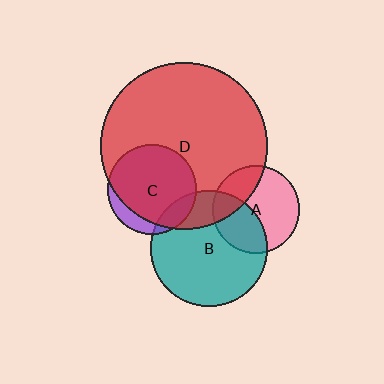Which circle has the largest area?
Circle D (red).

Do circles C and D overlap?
Yes.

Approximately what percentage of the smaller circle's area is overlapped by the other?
Approximately 85%.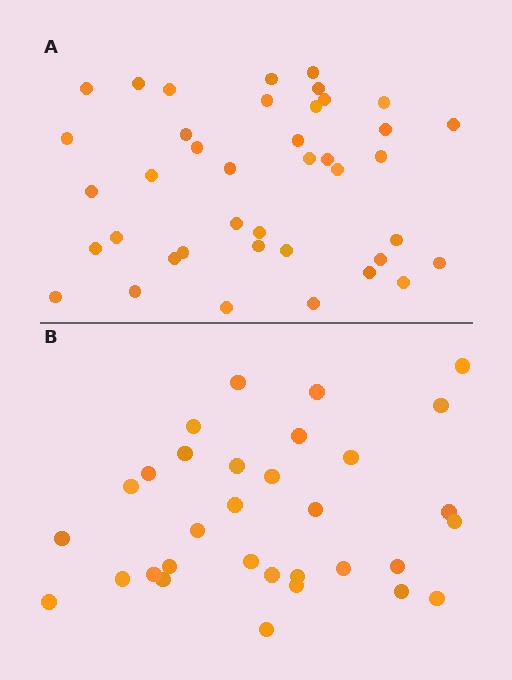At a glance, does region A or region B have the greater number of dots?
Region A (the top region) has more dots.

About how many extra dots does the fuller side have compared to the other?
Region A has roughly 8 or so more dots than region B.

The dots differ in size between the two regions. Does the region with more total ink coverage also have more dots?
No. Region B has more total ink coverage because its dots are larger, but region A actually contains more individual dots. Total area can be misleading — the number of items is what matters here.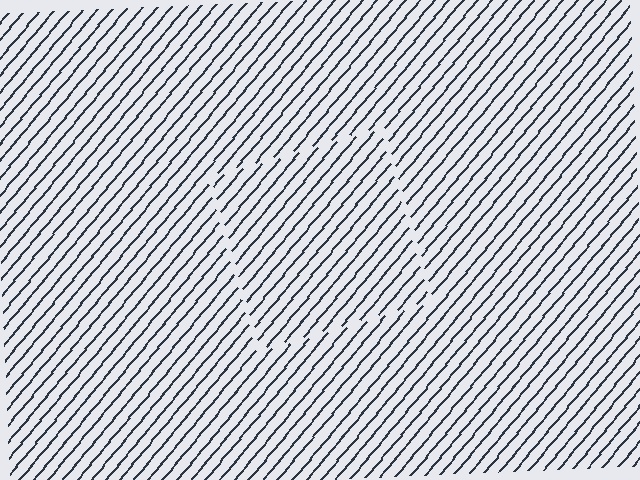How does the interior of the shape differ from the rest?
The interior of the shape contains the same grating, shifted by half a period — the contour is defined by the phase discontinuity where line-ends from the inner and outer gratings abut.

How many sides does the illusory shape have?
4 sides — the line-ends trace a square.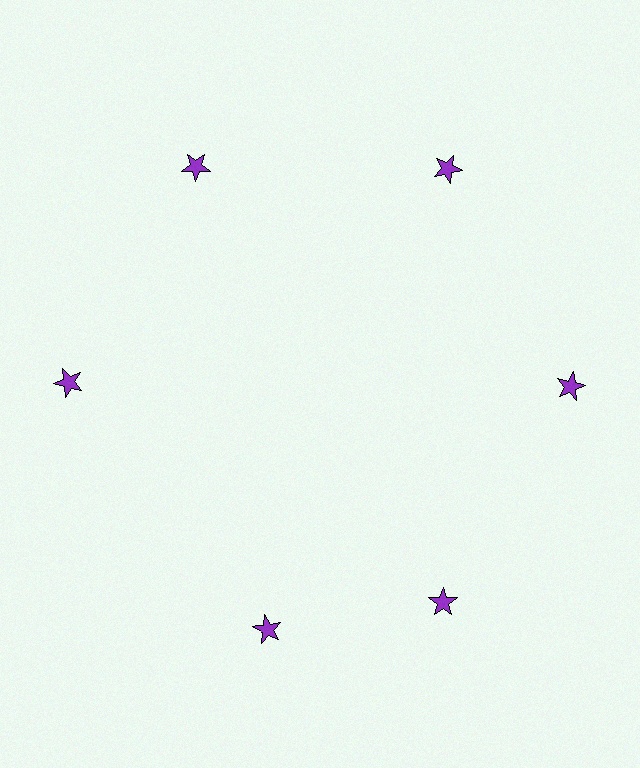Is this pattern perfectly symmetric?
No. The 6 purple stars are arranged in a ring, but one element near the 7 o'clock position is rotated out of alignment along the ring, breaking the 6-fold rotational symmetry.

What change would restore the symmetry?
The symmetry would be restored by rotating it back into even spacing with its neighbors so that all 6 stars sit at equal angles and equal distance from the center.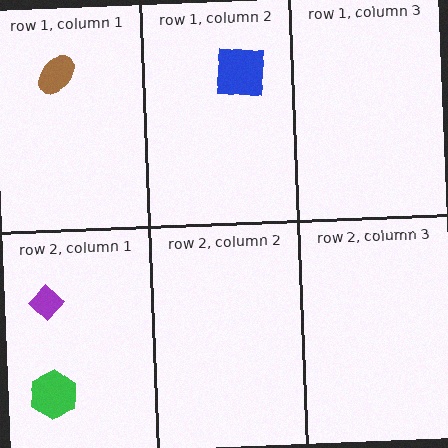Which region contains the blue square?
The row 1, column 2 region.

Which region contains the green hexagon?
The row 2, column 1 region.